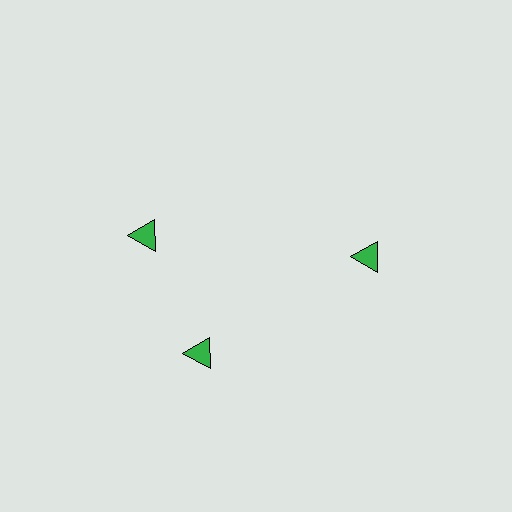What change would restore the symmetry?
The symmetry would be restored by rotating it back into even spacing with its neighbors so that all 3 triangles sit at equal angles and equal distance from the center.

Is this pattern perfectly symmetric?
No. The 3 green triangles are arranged in a ring, but one element near the 11 o'clock position is rotated out of alignment along the ring, breaking the 3-fold rotational symmetry.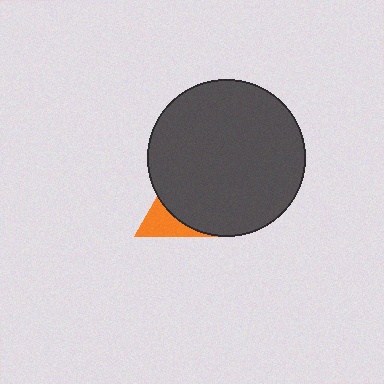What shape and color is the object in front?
The object in front is a dark gray circle.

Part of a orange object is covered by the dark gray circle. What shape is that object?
It is a triangle.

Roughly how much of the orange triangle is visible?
A small part of it is visible (roughly 33%).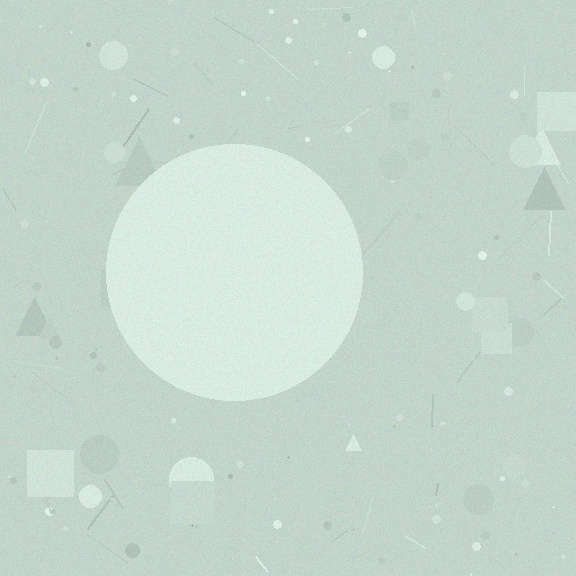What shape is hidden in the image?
A circle is hidden in the image.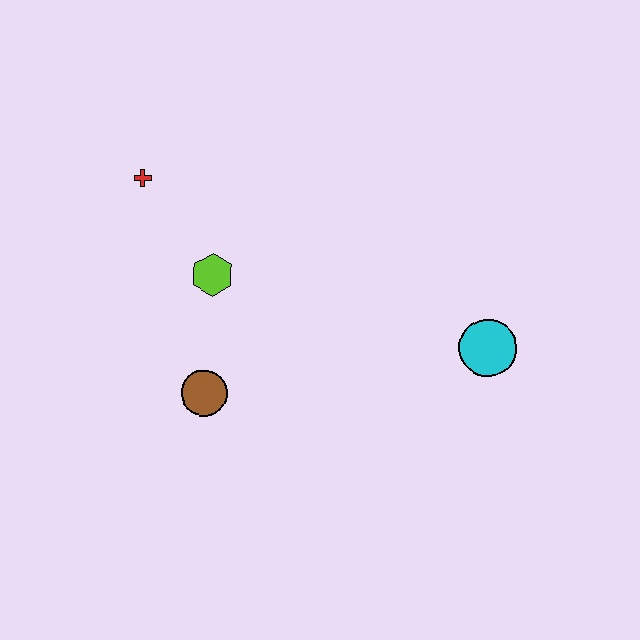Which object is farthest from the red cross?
The cyan circle is farthest from the red cross.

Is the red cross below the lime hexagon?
No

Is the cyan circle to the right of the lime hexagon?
Yes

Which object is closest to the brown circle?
The lime hexagon is closest to the brown circle.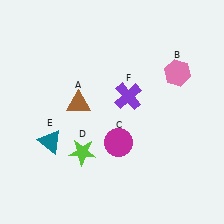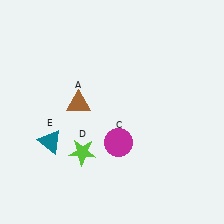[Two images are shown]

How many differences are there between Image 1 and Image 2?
There are 2 differences between the two images.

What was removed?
The purple cross (F), the pink hexagon (B) were removed in Image 2.